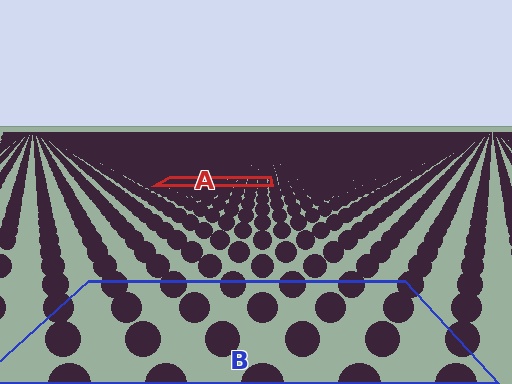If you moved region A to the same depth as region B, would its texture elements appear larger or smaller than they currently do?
They would appear larger. At a closer depth, the same texture elements are projected at a bigger on-screen size.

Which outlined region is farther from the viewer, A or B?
Region A is farther from the viewer — the texture elements inside it appear smaller and more densely packed.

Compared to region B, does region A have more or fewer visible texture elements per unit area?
Region A has more texture elements per unit area — they are packed more densely because it is farther away.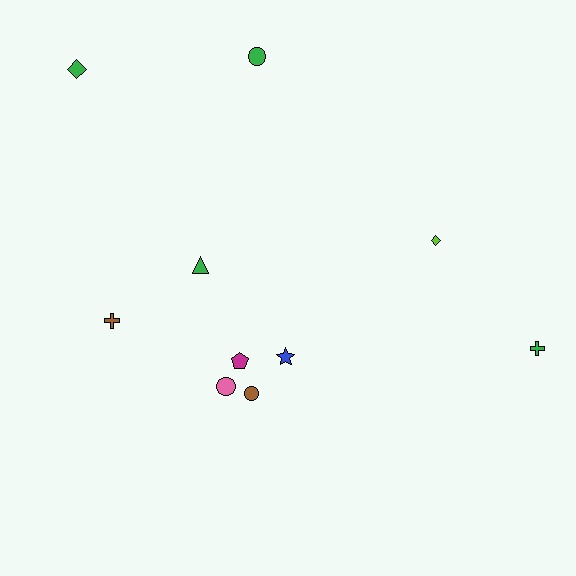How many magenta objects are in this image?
There is 1 magenta object.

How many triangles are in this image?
There is 1 triangle.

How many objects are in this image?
There are 10 objects.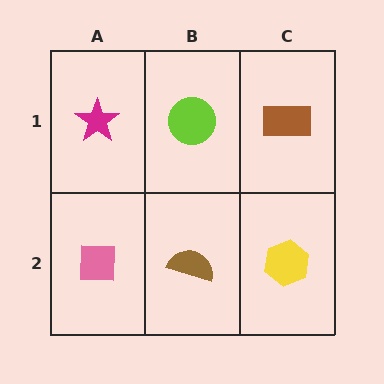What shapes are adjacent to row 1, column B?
A brown semicircle (row 2, column B), a magenta star (row 1, column A), a brown rectangle (row 1, column C).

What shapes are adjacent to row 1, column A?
A pink square (row 2, column A), a lime circle (row 1, column B).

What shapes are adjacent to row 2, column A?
A magenta star (row 1, column A), a brown semicircle (row 2, column B).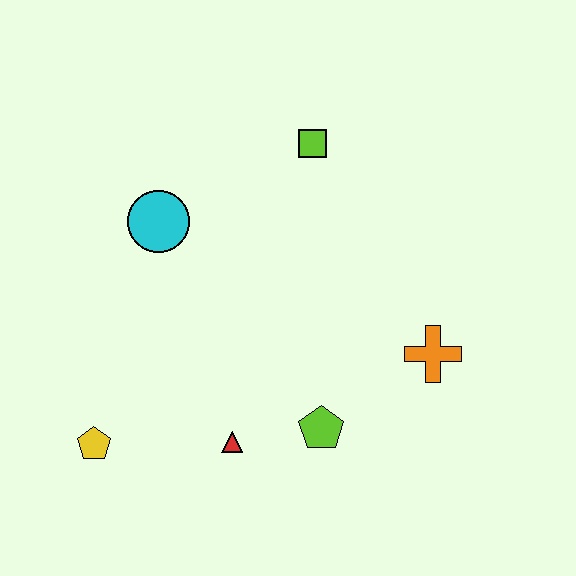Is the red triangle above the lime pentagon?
No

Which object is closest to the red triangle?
The lime pentagon is closest to the red triangle.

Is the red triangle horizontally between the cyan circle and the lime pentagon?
Yes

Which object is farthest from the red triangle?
The lime square is farthest from the red triangle.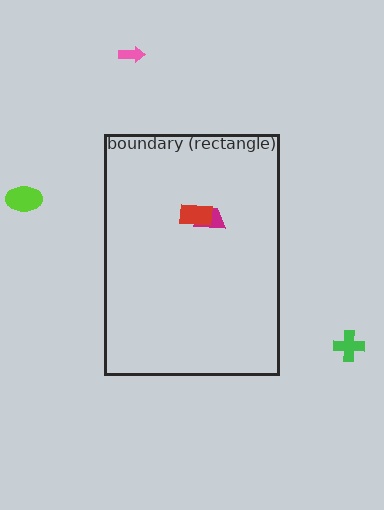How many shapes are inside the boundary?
2 inside, 3 outside.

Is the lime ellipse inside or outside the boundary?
Outside.